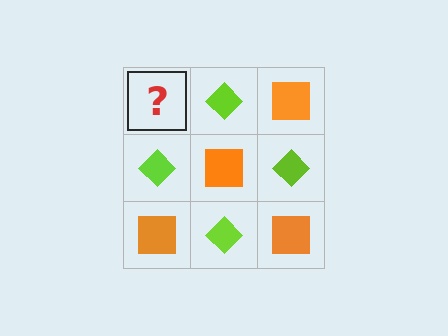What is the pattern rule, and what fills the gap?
The rule is that it alternates orange square and lime diamond in a checkerboard pattern. The gap should be filled with an orange square.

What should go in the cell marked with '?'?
The missing cell should contain an orange square.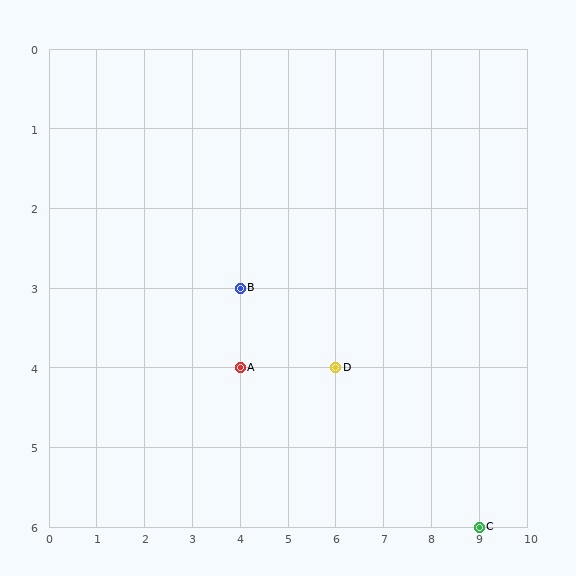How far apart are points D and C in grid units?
Points D and C are 3 columns and 2 rows apart (about 3.6 grid units diagonally).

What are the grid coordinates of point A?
Point A is at grid coordinates (4, 4).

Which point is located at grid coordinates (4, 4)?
Point A is at (4, 4).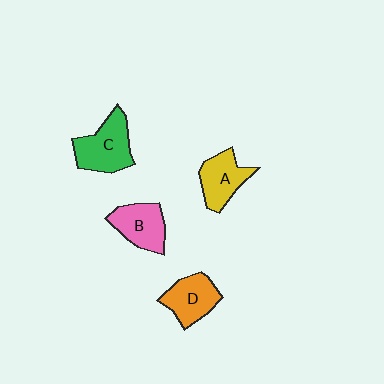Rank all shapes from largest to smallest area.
From largest to smallest: C (green), B (pink), D (orange), A (yellow).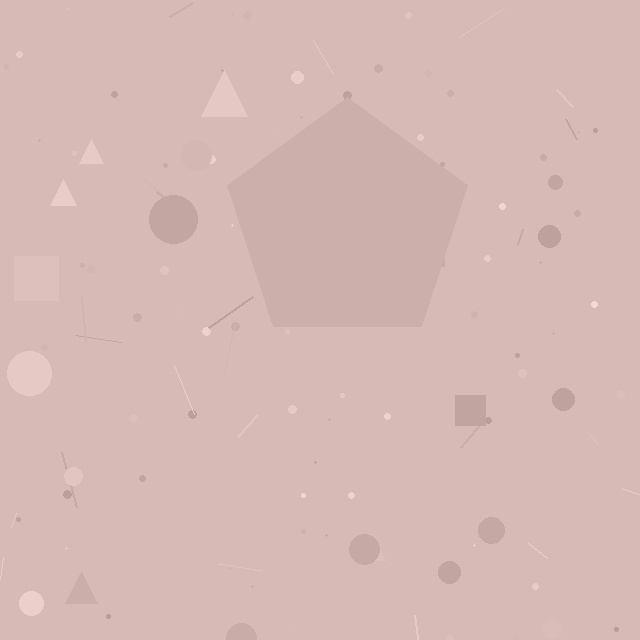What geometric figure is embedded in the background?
A pentagon is embedded in the background.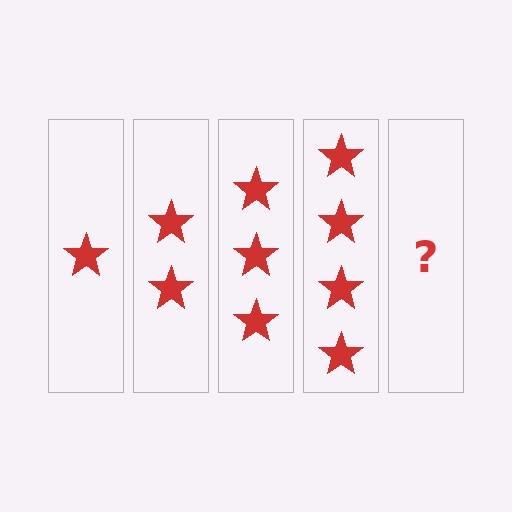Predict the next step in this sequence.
The next step is 5 stars.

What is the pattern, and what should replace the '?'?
The pattern is that each step adds one more star. The '?' should be 5 stars.